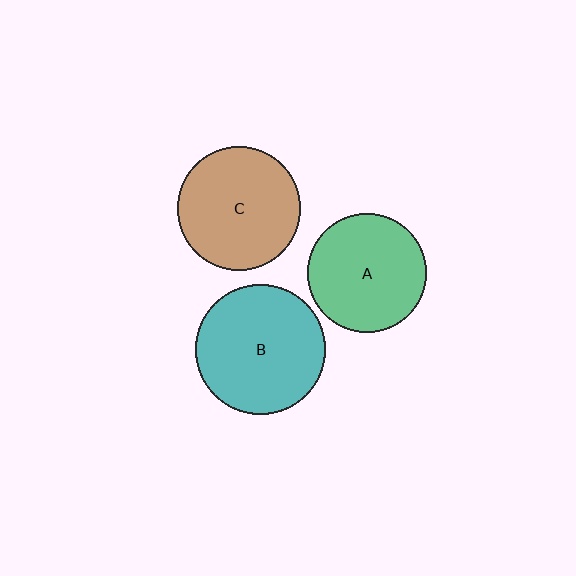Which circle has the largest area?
Circle B (teal).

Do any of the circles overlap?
No, none of the circles overlap.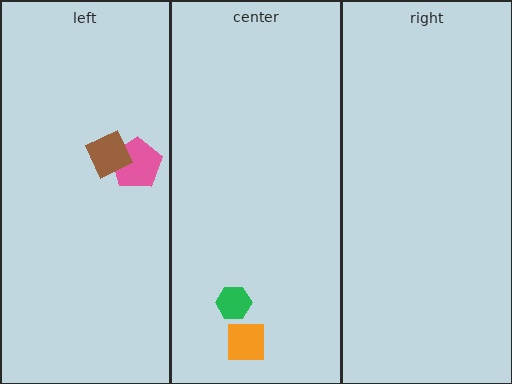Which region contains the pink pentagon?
The left region.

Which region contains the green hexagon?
The center region.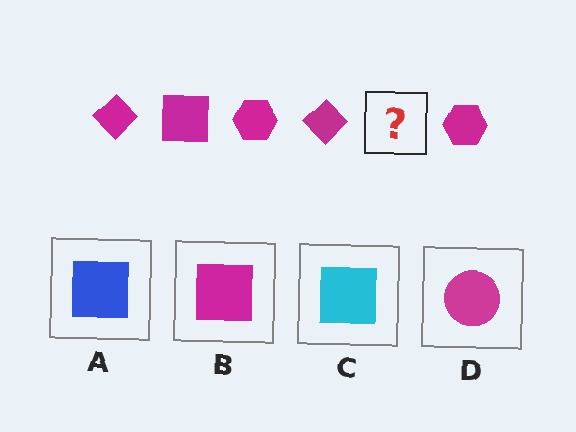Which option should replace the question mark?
Option B.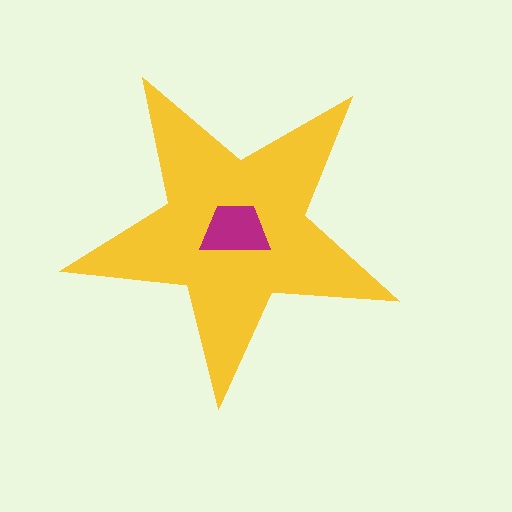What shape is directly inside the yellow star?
The magenta trapezoid.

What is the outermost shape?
The yellow star.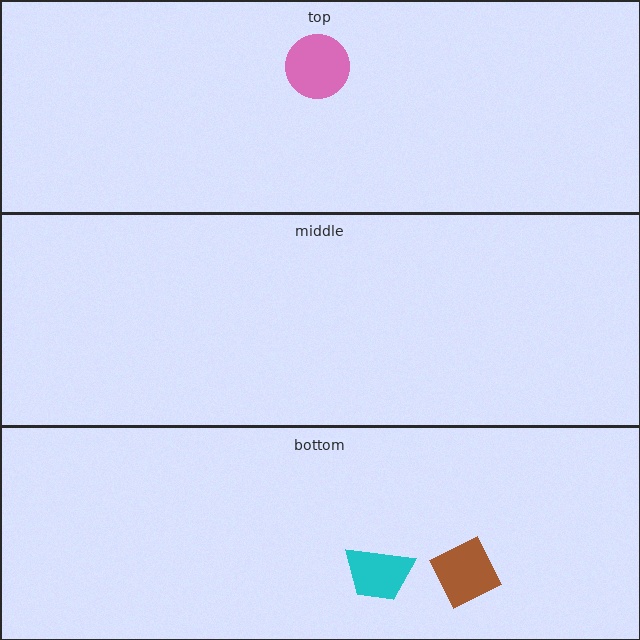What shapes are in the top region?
The pink circle.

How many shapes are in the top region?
1.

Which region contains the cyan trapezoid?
The bottom region.